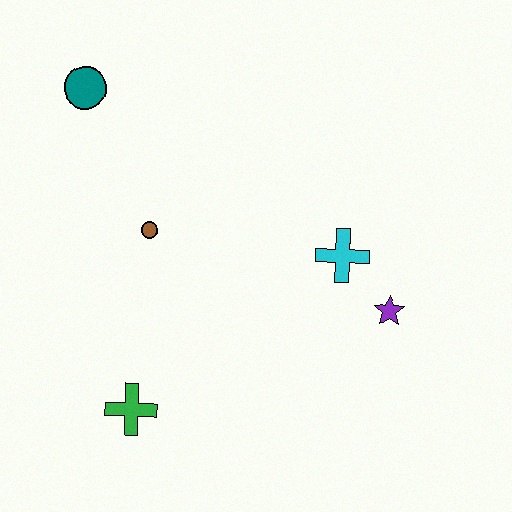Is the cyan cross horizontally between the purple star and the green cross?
Yes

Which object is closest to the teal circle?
The brown circle is closest to the teal circle.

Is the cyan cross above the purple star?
Yes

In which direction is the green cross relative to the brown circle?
The green cross is below the brown circle.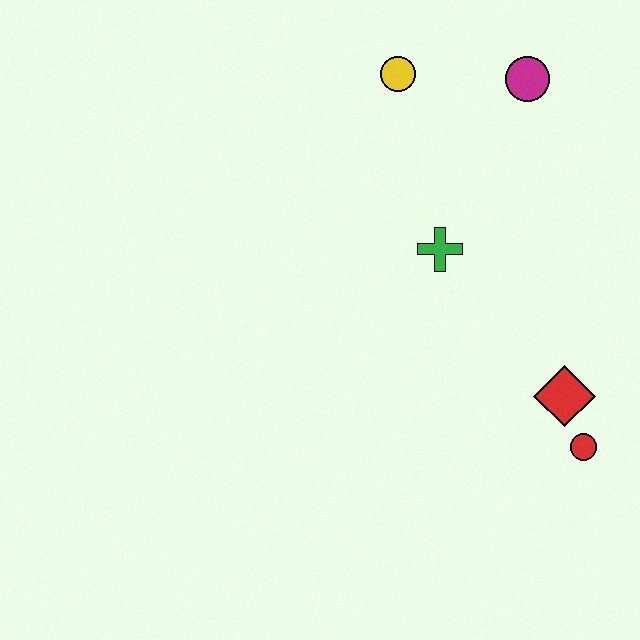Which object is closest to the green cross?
The yellow circle is closest to the green cross.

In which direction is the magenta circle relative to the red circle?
The magenta circle is above the red circle.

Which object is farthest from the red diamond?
The yellow circle is farthest from the red diamond.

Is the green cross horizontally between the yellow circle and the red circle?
Yes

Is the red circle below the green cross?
Yes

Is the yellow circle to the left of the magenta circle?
Yes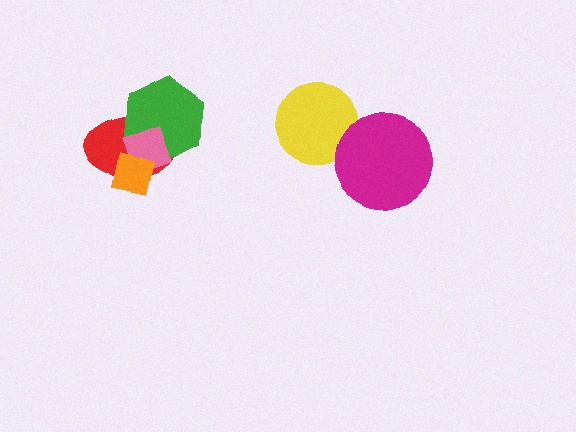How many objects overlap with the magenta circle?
1 object overlaps with the magenta circle.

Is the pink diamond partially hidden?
Yes, it is partially covered by another shape.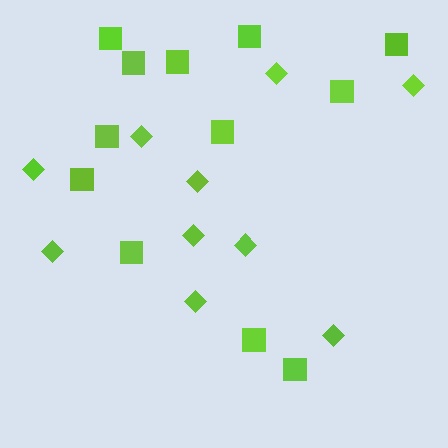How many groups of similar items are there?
There are 2 groups: one group of diamonds (10) and one group of squares (12).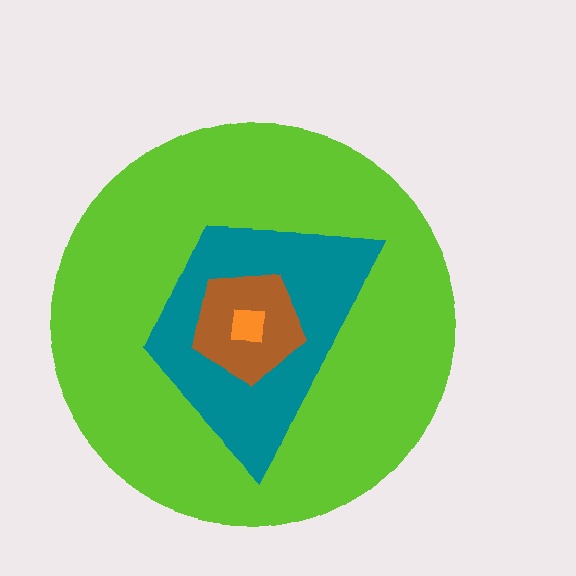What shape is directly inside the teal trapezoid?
The brown pentagon.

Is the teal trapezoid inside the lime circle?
Yes.